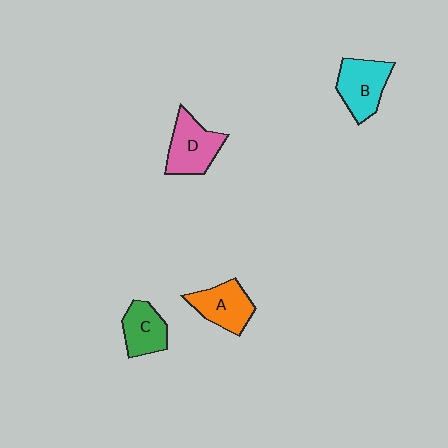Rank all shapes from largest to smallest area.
From largest to smallest: D (pink), B (cyan), A (orange), C (green).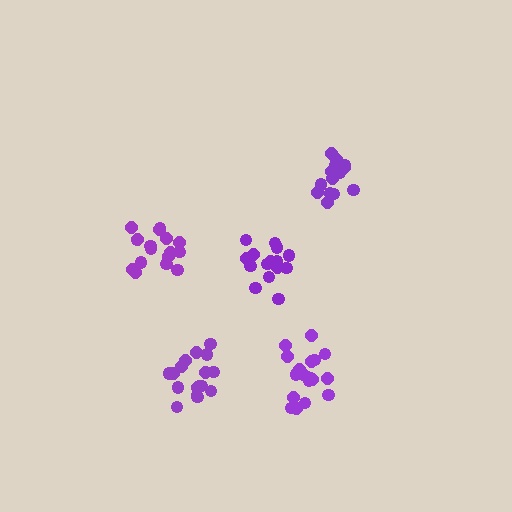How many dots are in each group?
Group 1: 18 dots, Group 2: 20 dots, Group 3: 15 dots, Group 4: 17 dots, Group 5: 16 dots (86 total).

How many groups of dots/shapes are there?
There are 5 groups.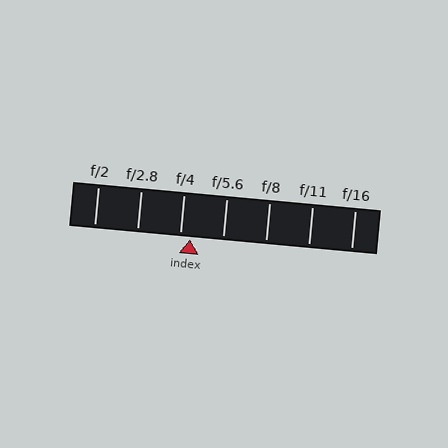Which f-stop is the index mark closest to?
The index mark is closest to f/4.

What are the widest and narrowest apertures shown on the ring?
The widest aperture shown is f/2 and the narrowest is f/16.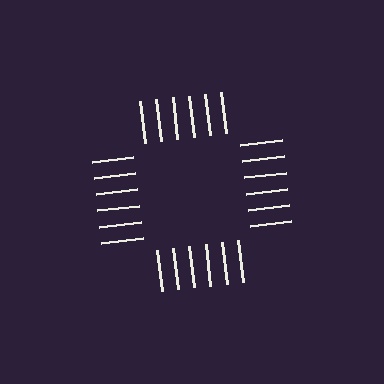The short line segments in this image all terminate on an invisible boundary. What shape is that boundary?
An illusory square — the line segments terminate on its edges but no continuous stroke is drawn.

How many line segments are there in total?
24 — 6 along each of the 4 edges.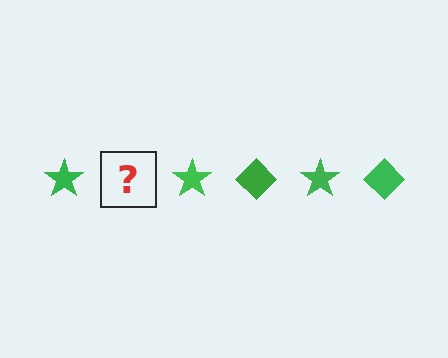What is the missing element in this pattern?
The missing element is a green diamond.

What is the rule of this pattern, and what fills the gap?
The rule is that the pattern cycles through star, diamond shapes in green. The gap should be filled with a green diamond.